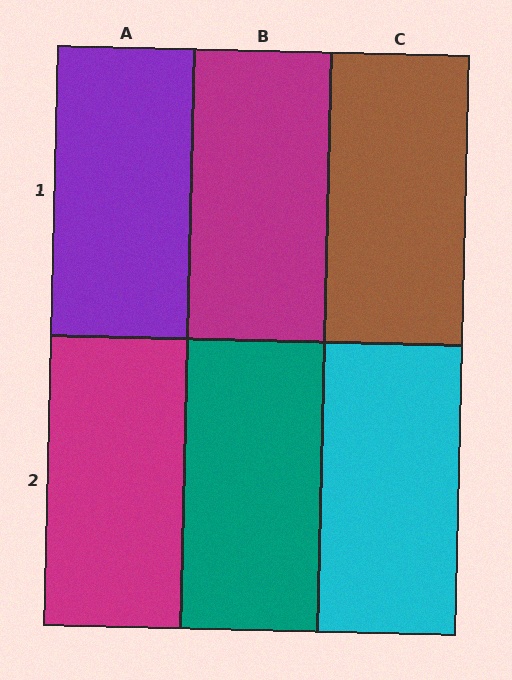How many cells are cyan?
1 cell is cyan.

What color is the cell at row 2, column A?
Magenta.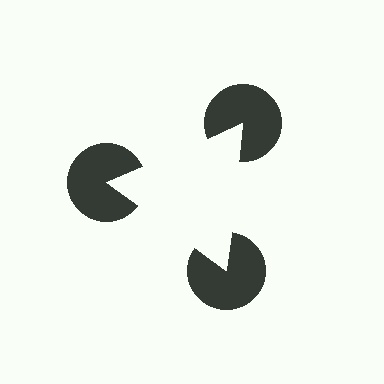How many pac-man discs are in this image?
There are 3 — one at each vertex of the illusory triangle.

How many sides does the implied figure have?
3 sides.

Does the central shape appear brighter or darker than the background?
It typically appears slightly brighter than the background, even though no actual brightness change is drawn.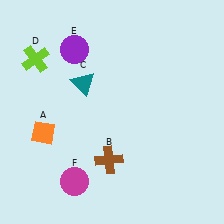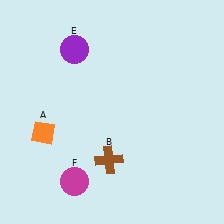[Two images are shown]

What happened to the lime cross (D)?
The lime cross (D) was removed in Image 2. It was in the top-left area of Image 1.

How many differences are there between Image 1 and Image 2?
There are 2 differences between the two images.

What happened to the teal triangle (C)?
The teal triangle (C) was removed in Image 2. It was in the top-left area of Image 1.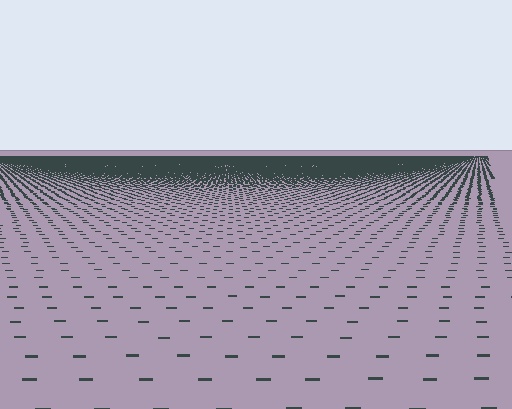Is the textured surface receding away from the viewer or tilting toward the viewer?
The surface is receding away from the viewer. Texture elements get smaller and denser toward the top.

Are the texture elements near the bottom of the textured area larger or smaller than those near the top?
Larger. Near the bottom, elements are closer to the viewer and appear at a bigger on-screen size.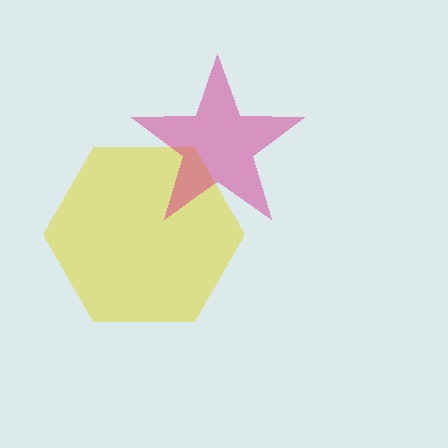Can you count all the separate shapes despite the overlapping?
Yes, there are 2 separate shapes.